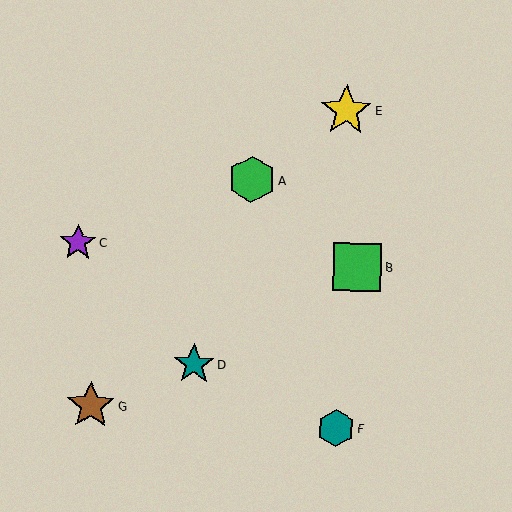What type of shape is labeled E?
Shape E is a yellow star.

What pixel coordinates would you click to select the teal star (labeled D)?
Click at (194, 364) to select the teal star D.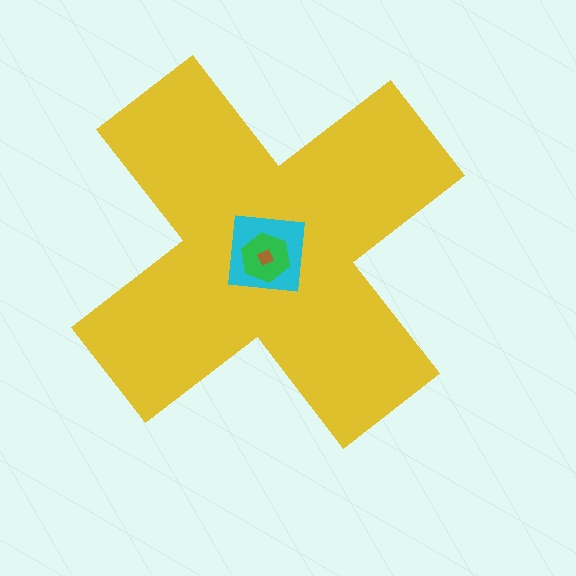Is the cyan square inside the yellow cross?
Yes.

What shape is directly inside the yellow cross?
The cyan square.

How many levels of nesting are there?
4.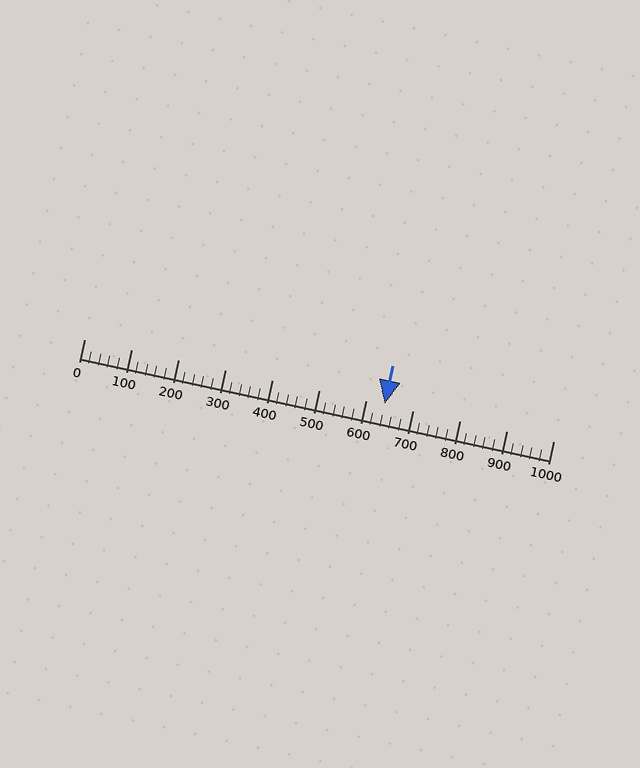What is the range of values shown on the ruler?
The ruler shows values from 0 to 1000.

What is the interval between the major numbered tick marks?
The major tick marks are spaced 100 units apart.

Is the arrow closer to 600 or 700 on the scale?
The arrow is closer to 600.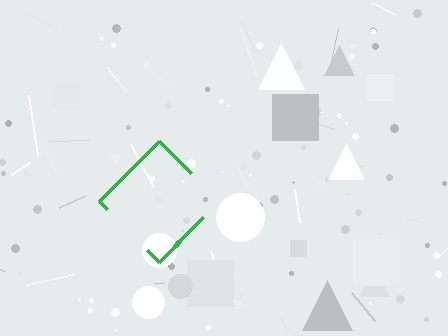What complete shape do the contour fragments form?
The contour fragments form a diamond.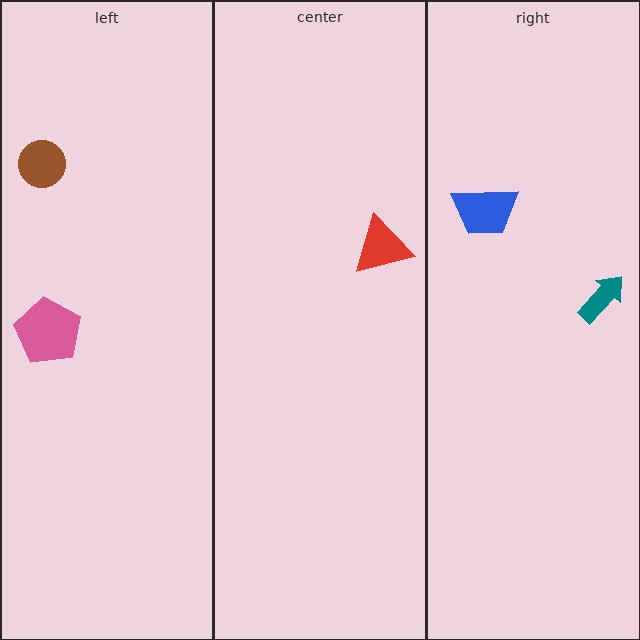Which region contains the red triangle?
The center region.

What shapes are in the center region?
The red triangle.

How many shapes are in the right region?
2.